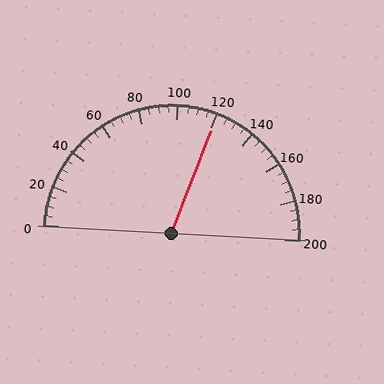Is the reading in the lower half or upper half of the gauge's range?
The reading is in the upper half of the range (0 to 200).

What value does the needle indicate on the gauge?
The needle indicates approximately 120.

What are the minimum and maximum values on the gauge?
The gauge ranges from 0 to 200.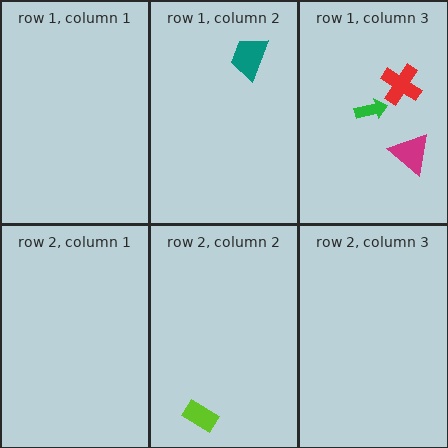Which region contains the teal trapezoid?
The row 1, column 2 region.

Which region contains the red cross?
The row 1, column 3 region.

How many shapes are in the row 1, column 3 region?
3.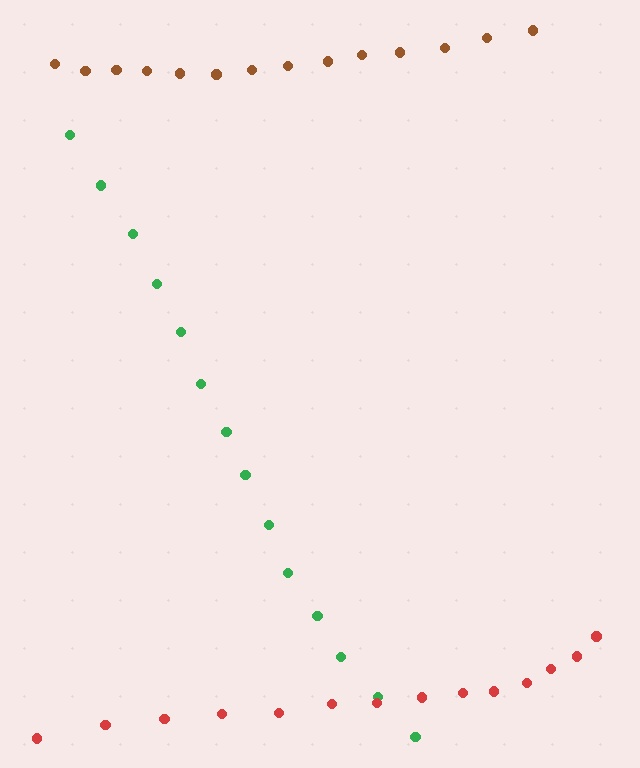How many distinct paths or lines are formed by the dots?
There are 3 distinct paths.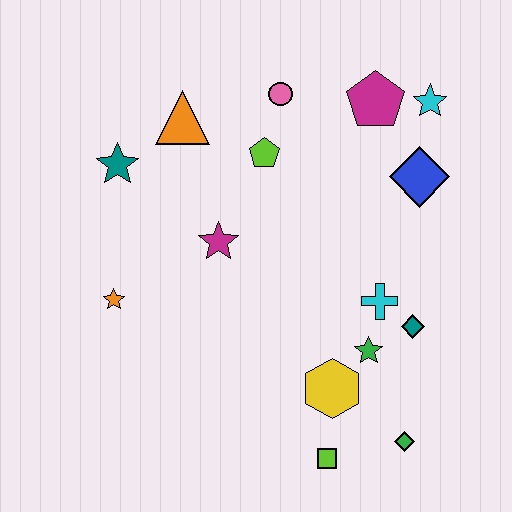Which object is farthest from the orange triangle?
The green diamond is farthest from the orange triangle.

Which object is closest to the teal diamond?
The cyan cross is closest to the teal diamond.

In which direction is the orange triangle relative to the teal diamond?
The orange triangle is to the left of the teal diamond.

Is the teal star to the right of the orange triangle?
No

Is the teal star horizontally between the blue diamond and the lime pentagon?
No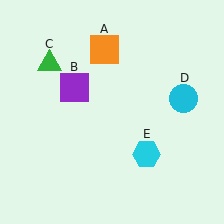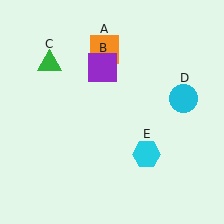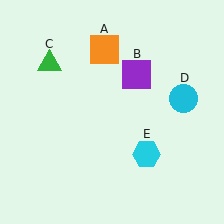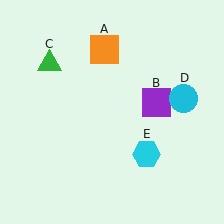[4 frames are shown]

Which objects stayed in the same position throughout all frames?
Orange square (object A) and green triangle (object C) and cyan circle (object D) and cyan hexagon (object E) remained stationary.